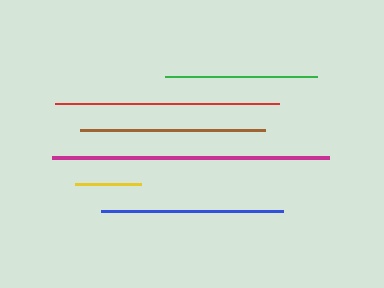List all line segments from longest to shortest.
From longest to shortest: magenta, red, brown, blue, green, yellow.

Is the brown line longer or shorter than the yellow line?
The brown line is longer than the yellow line.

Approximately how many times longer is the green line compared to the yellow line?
The green line is approximately 2.3 times the length of the yellow line.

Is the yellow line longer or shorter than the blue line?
The blue line is longer than the yellow line.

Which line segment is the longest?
The magenta line is the longest at approximately 277 pixels.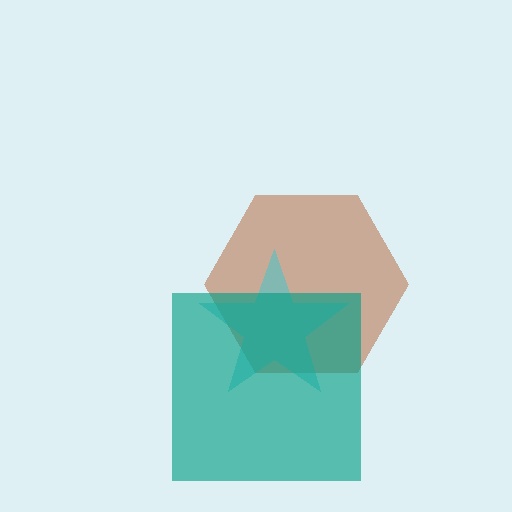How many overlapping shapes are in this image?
There are 3 overlapping shapes in the image.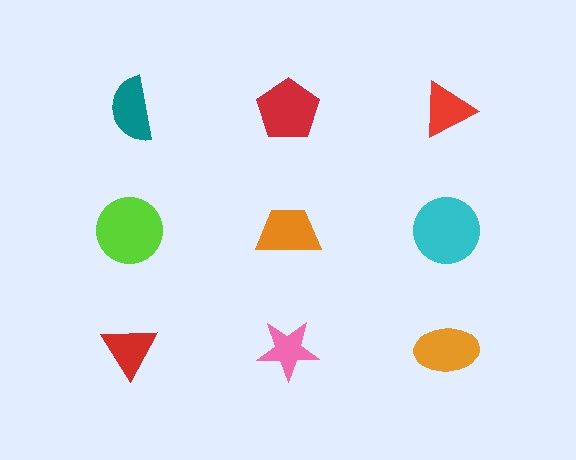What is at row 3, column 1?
A red triangle.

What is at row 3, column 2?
A pink star.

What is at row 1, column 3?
A red triangle.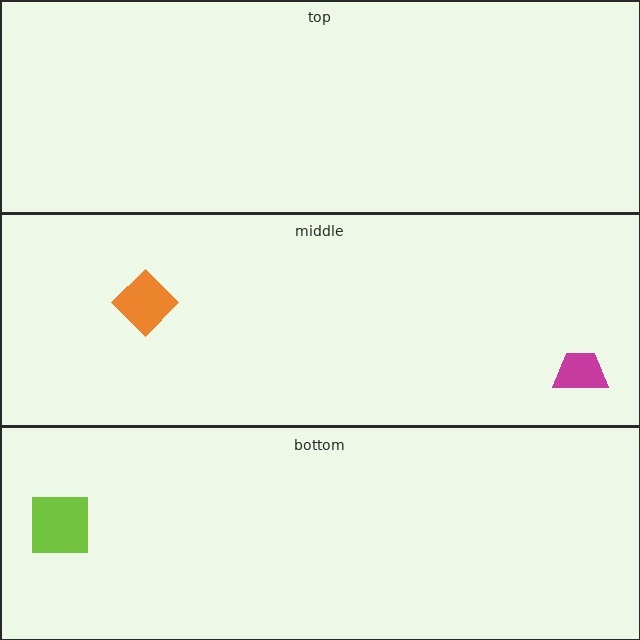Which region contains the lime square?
The bottom region.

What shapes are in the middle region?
The magenta trapezoid, the orange diamond.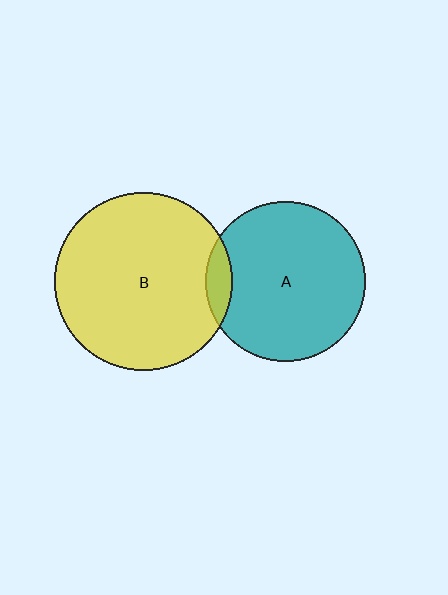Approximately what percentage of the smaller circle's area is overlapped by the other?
Approximately 10%.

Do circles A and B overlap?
Yes.